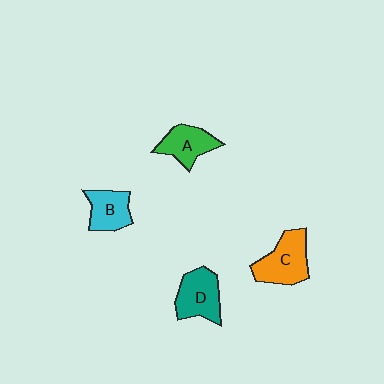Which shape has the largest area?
Shape C (orange).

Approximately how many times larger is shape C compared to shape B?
Approximately 1.4 times.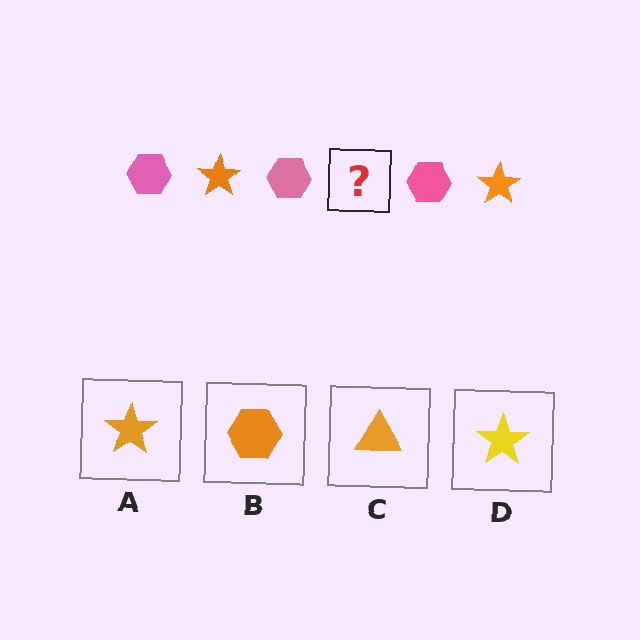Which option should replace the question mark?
Option A.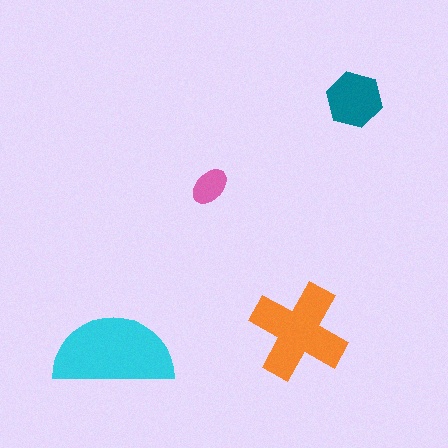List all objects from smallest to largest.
The pink ellipse, the teal hexagon, the orange cross, the cyan semicircle.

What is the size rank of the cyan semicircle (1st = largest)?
1st.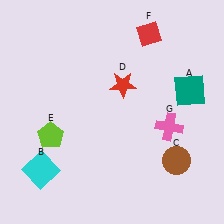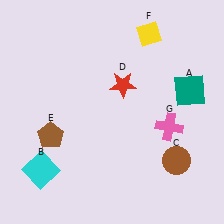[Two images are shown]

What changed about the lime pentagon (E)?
In Image 1, E is lime. In Image 2, it changed to brown.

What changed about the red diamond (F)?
In Image 1, F is red. In Image 2, it changed to yellow.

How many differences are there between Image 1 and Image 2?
There are 2 differences between the two images.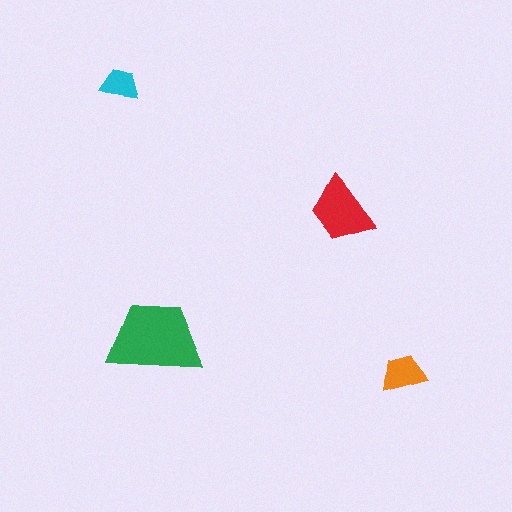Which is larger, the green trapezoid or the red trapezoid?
The green one.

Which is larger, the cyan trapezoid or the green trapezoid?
The green one.